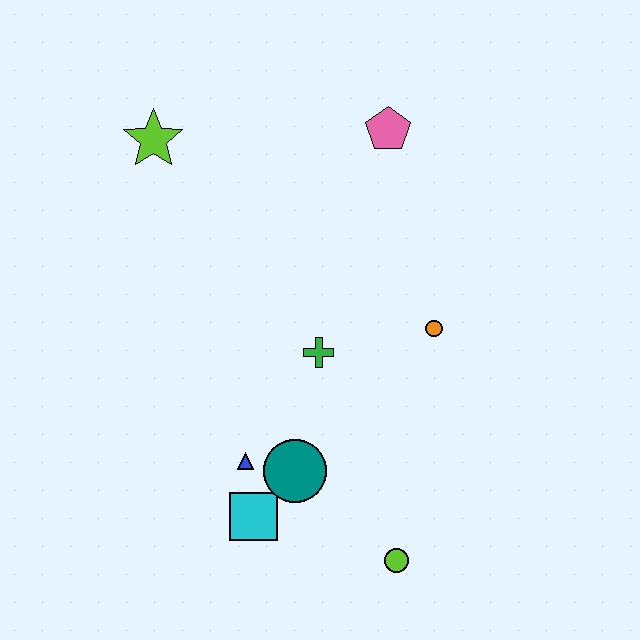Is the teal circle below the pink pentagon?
Yes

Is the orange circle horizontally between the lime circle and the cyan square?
No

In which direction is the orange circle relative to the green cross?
The orange circle is to the right of the green cross.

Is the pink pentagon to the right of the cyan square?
Yes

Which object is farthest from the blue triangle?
The pink pentagon is farthest from the blue triangle.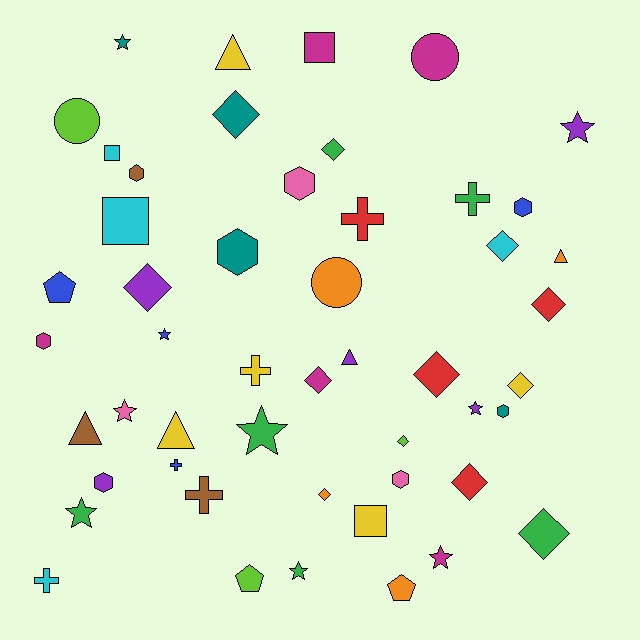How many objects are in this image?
There are 50 objects.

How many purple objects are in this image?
There are 5 purple objects.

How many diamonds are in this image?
There are 12 diamonds.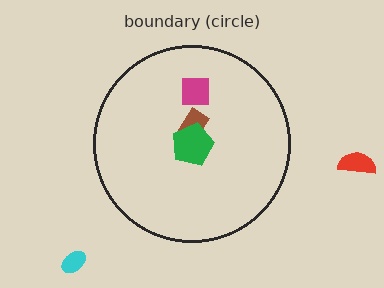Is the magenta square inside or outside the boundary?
Inside.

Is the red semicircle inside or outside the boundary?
Outside.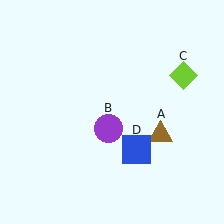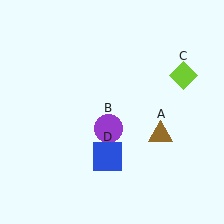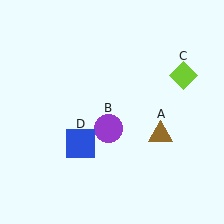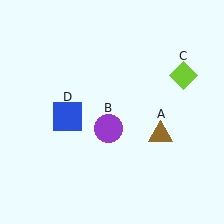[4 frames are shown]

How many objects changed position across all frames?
1 object changed position: blue square (object D).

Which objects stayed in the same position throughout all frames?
Brown triangle (object A) and purple circle (object B) and lime diamond (object C) remained stationary.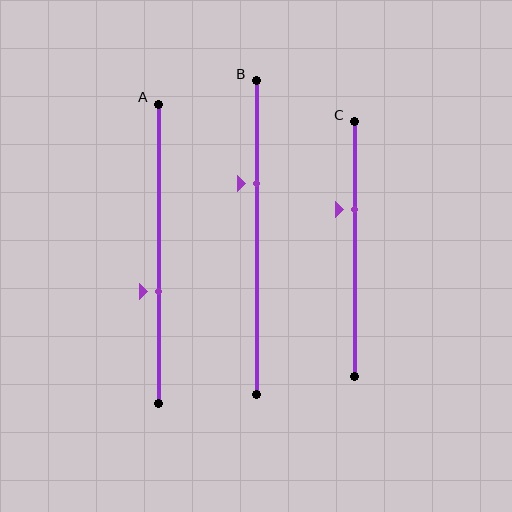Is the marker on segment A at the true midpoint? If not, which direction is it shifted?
No, the marker on segment A is shifted downward by about 12% of the segment length.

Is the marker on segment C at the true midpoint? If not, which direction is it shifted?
No, the marker on segment C is shifted upward by about 15% of the segment length.